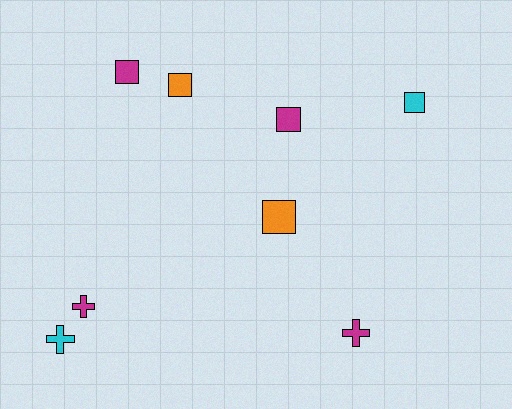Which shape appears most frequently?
Square, with 5 objects.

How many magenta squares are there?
There are 2 magenta squares.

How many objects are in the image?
There are 8 objects.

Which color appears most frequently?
Magenta, with 4 objects.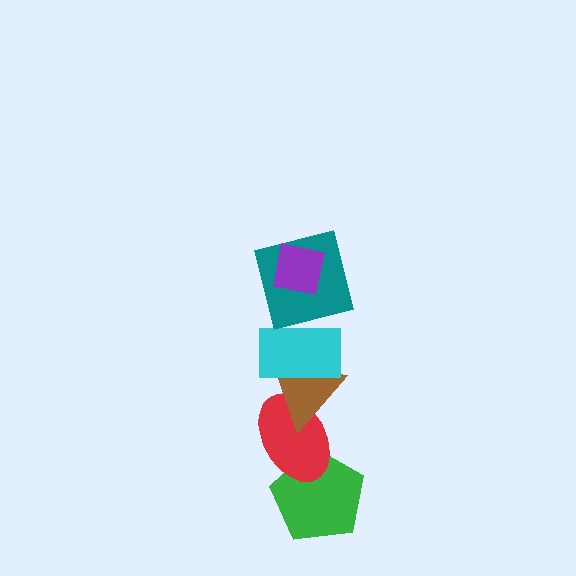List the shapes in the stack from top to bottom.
From top to bottom: the purple square, the teal square, the cyan rectangle, the brown triangle, the red ellipse, the green pentagon.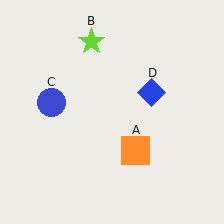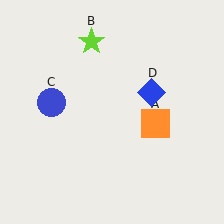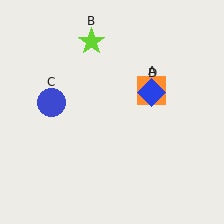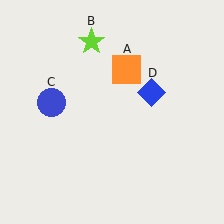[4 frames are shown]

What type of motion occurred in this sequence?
The orange square (object A) rotated counterclockwise around the center of the scene.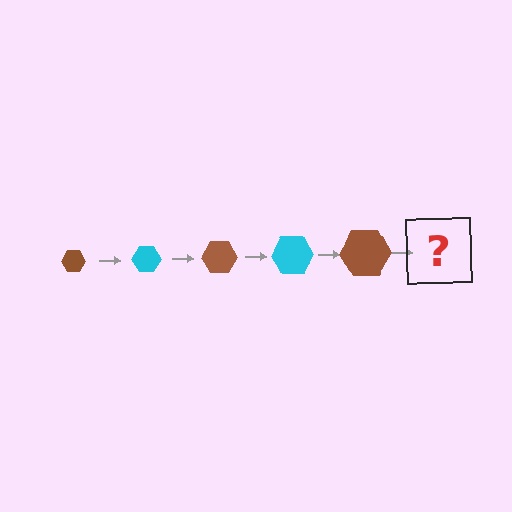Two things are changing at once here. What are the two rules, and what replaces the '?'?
The two rules are that the hexagon grows larger each step and the color cycles through brown and cyan. The '?' should be a cyan hexagon, larger than the previous one.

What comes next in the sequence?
The next element should be a cyan hexagon, larger than the previous one.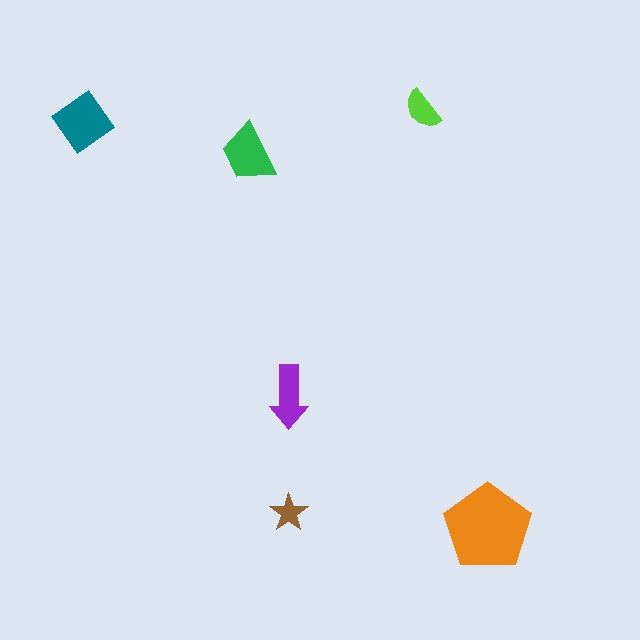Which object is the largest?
The orange pentagon.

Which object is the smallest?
The brown star.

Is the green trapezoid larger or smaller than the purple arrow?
Larger.